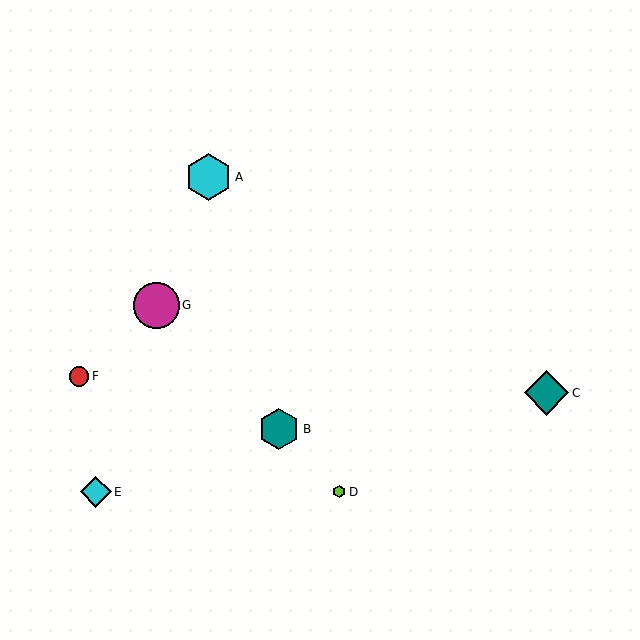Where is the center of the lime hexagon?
The center of the lime hexagon is at (339, 492).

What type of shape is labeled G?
Shape G is a magenta circle.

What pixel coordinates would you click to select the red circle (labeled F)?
Click at (79, 376) to select the red circle F.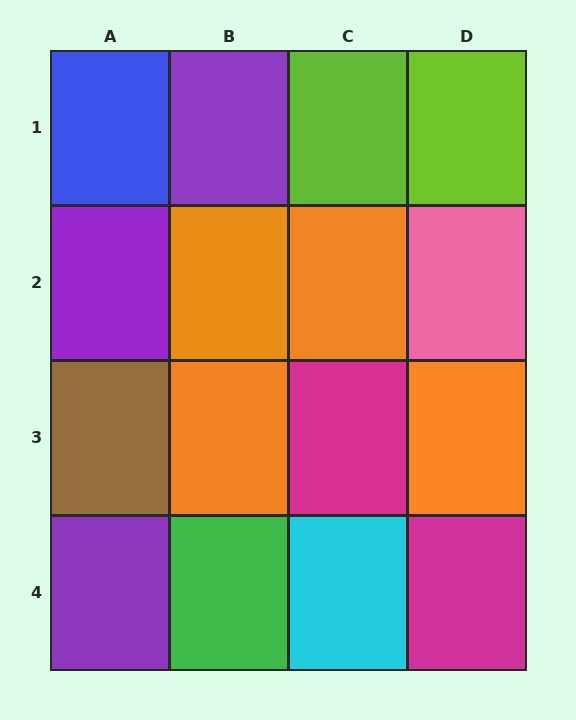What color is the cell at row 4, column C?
Cyan.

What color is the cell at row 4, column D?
Magenta.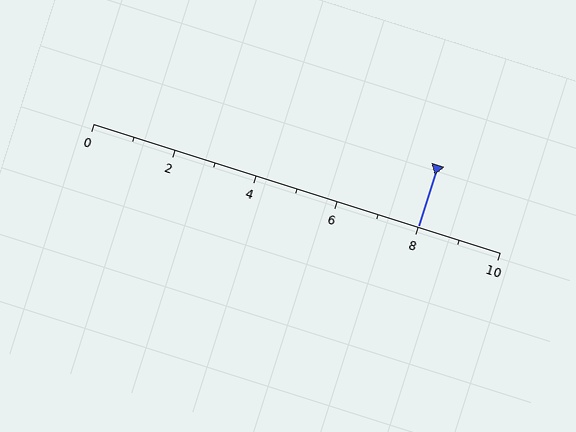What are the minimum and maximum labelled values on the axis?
The axis runs from 0 to 10.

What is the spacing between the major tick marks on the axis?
The major ticks are spaced 2 apart.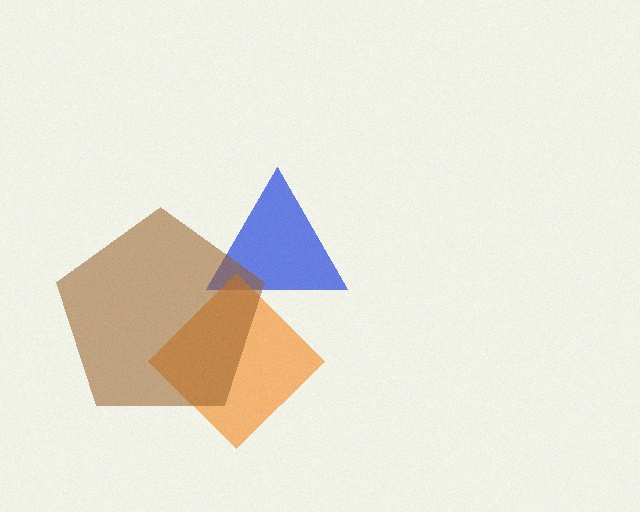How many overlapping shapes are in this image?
There are 3 overlapping shapes in the image.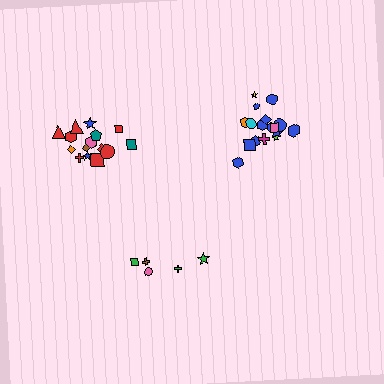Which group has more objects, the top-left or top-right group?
The top-right group.